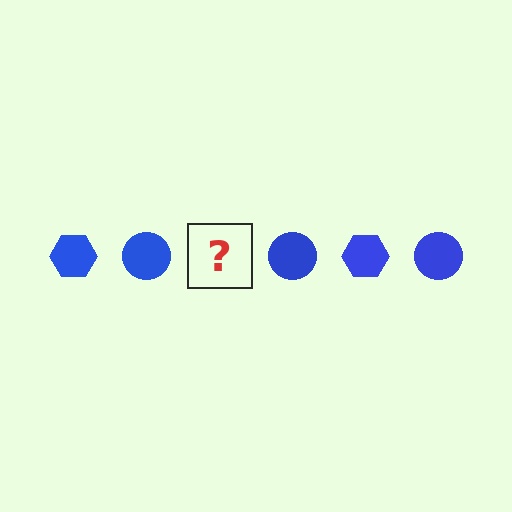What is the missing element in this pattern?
The missing element is a blue hexagon.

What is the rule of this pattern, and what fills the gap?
The rule is that the pattern cycles through hexagon, circle shapes in blue. The gap should be filled with a blue hexagon.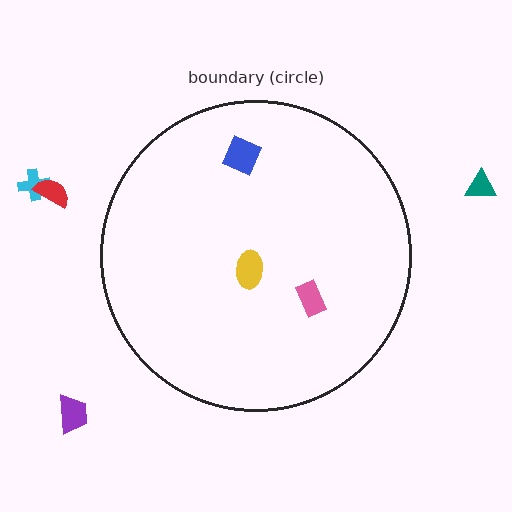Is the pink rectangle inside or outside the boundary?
Inside.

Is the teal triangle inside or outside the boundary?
Outside.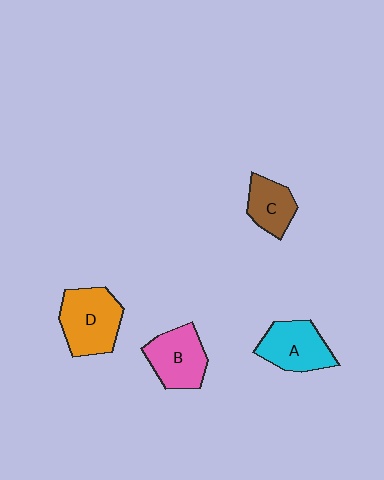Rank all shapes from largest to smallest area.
From largest to smallest: D (orange), B (pink), A (cyan), C (brown).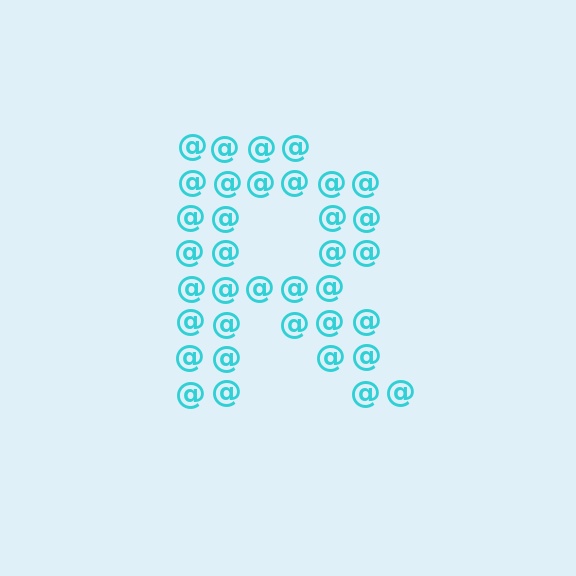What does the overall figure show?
The overall figure shows the letter R.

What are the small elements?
The small elements are at signs.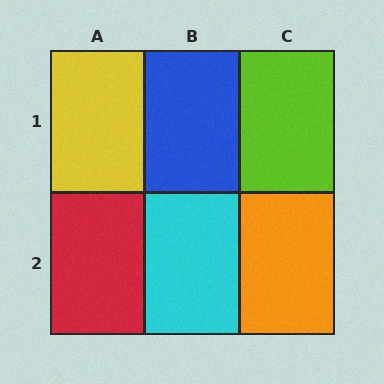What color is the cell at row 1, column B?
Blue.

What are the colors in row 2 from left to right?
Red, cyan, orange.